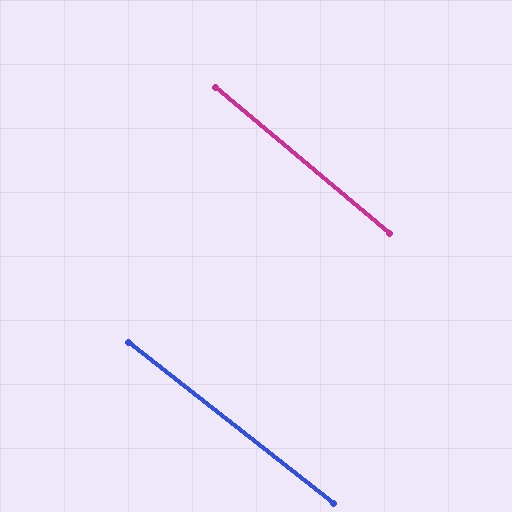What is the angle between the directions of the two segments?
Approximately 2 degrees.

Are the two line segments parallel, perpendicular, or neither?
Parallel — their directions differ by only 2.0°.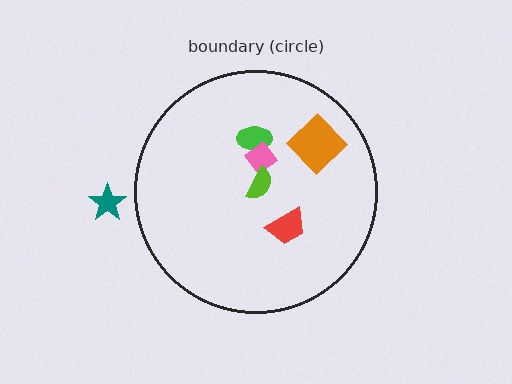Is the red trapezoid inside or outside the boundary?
Inside.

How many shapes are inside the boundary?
5 inside, 1 outside.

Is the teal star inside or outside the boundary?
Outside.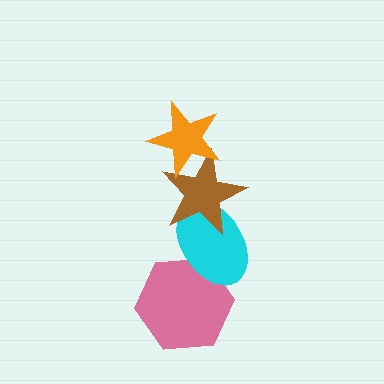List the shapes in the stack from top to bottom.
From top to bottom: the orange star, the brown star, the cyan ellipse, the pink hexagon.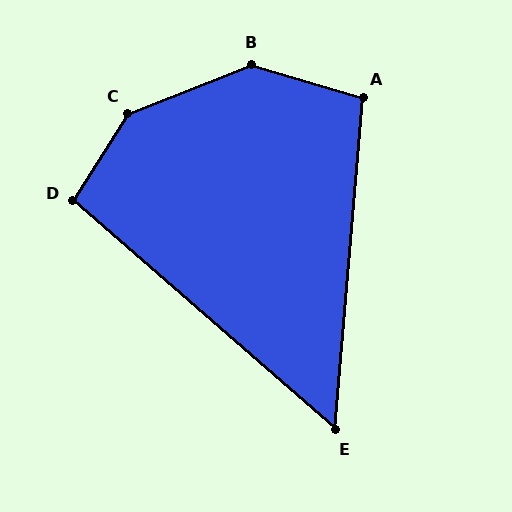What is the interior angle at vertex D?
Approximately 99 degrees (obtuse).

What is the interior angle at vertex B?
Approximately 142 degrees (obtuse).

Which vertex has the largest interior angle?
C, at approximately 144 degrees.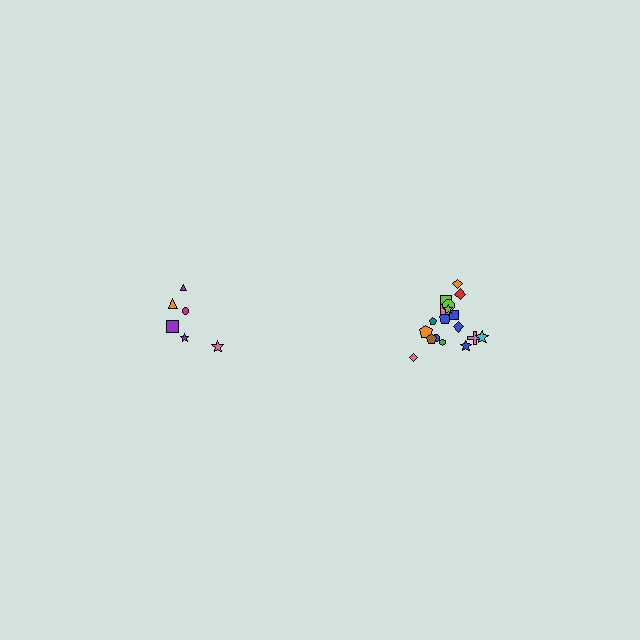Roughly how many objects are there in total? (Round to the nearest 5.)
Roughly 25 objects in total.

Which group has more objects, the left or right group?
The right group.